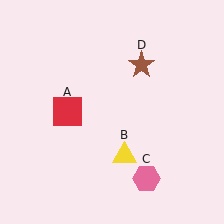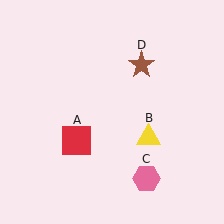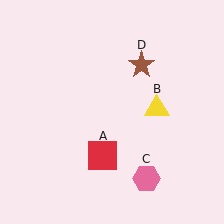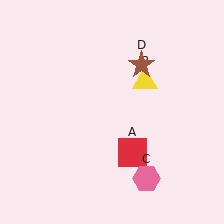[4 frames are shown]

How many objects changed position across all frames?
2 objects changed position: red square (object A), yellow triangle (object B).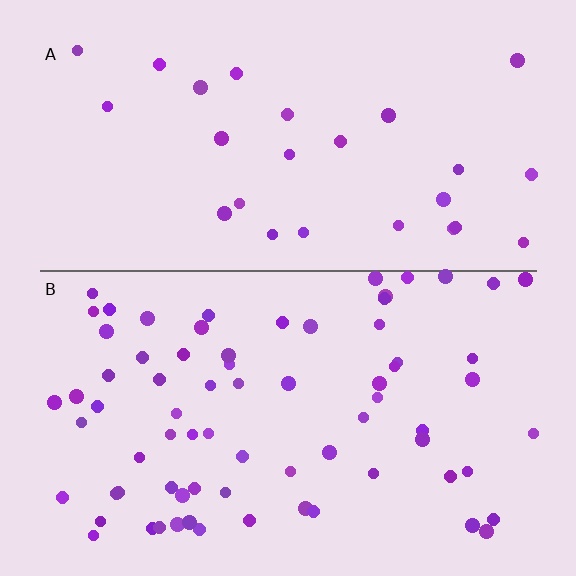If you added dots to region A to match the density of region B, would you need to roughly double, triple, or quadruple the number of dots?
Approximately triple.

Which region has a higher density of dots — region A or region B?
B (the bottom).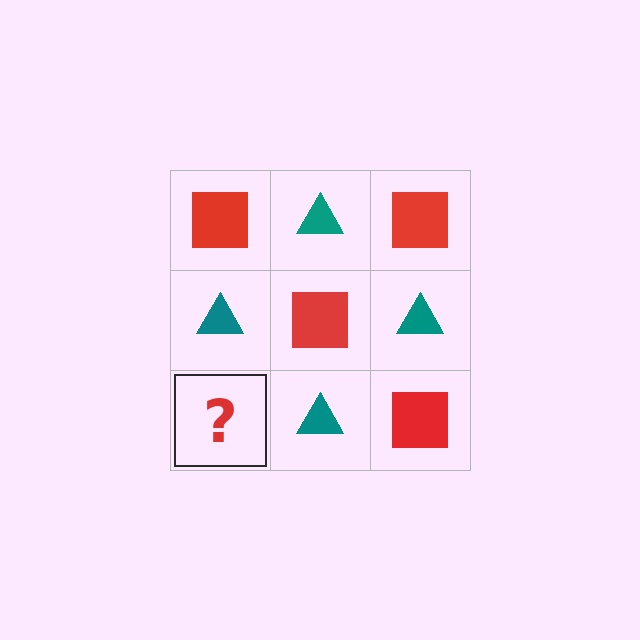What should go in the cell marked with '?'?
The missing cell should contain a red square.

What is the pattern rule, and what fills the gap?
The rule is that it alternates red square and teal triangle in a checkerboard pattern. The gap should be filled with a red square.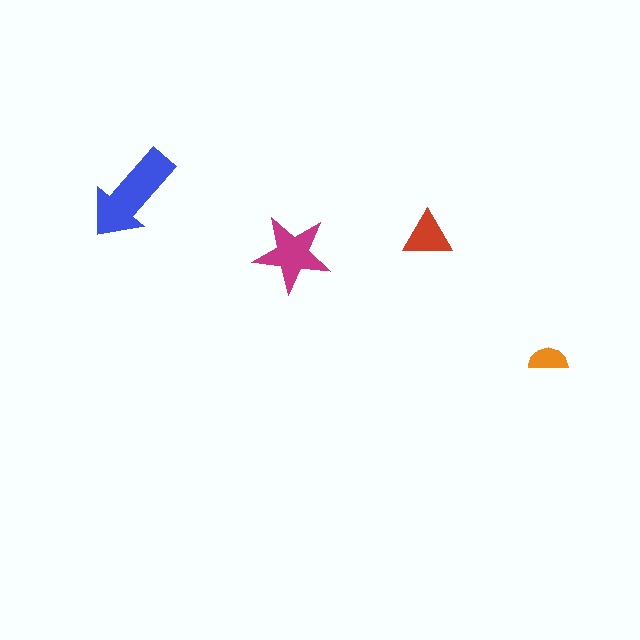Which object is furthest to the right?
The orange semicircle is rightmost.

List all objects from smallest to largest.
The orange semicircle, the red triangle, the magenta star, the blue arrow.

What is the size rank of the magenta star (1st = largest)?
2nd.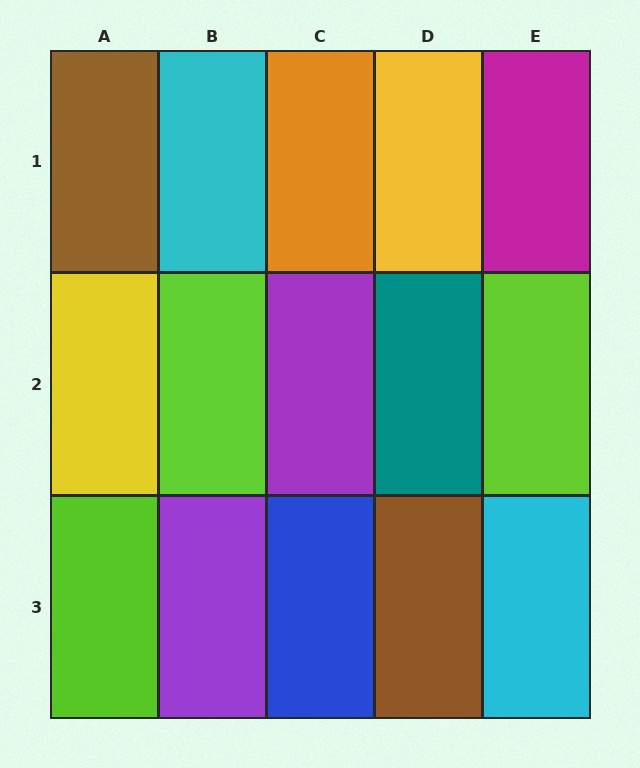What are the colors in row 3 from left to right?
Lime, purple, blue, brown, cyan.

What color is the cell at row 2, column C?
Purple.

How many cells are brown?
2 cells are brown.